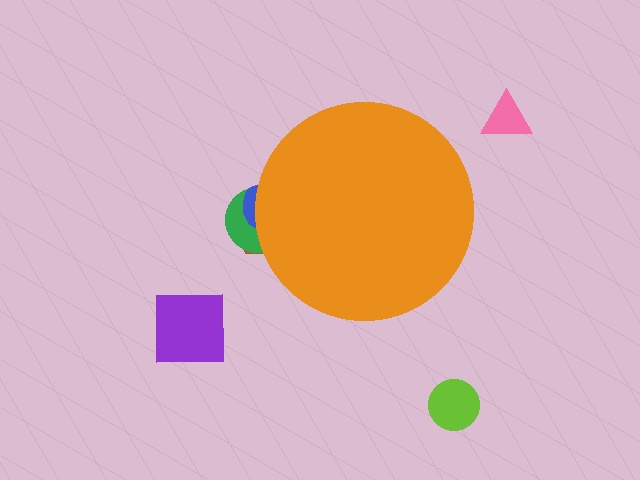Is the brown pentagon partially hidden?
Yes, the brown pentagon is partially hidden behind the orange circle.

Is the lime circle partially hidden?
No, the lime circle is fully visible.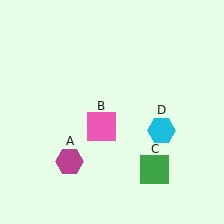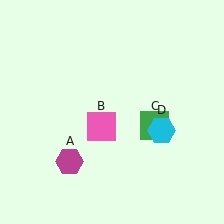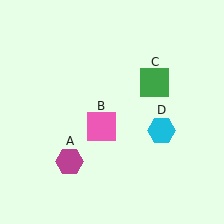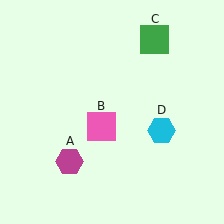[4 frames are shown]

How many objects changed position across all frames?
1 object changed position: green square (object C).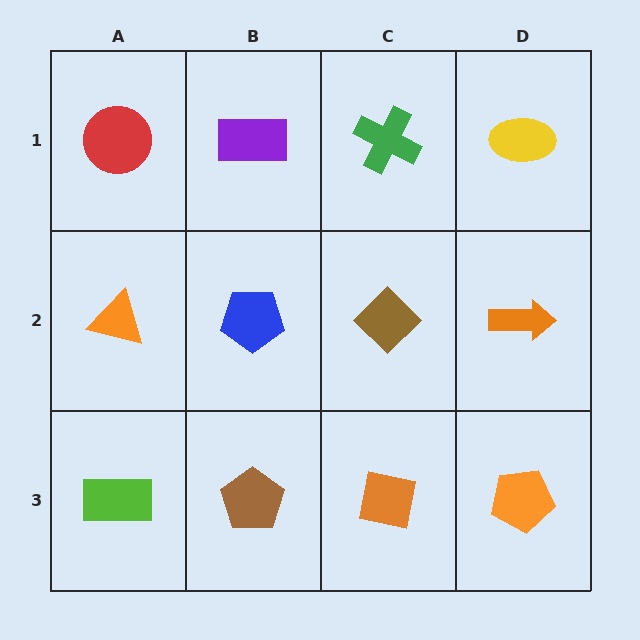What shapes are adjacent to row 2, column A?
A red circle (row 1, column A), a lime rectangle (row 3, column A), a blue pentagon (row 2, column B).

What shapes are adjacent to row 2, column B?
A purple rectangle (row 1, column B), a brown pentagon (row 3, column B), an orange triangle (row 2, column A), a brown diamond (row 2, column C).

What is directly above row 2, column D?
A yellow ellipse.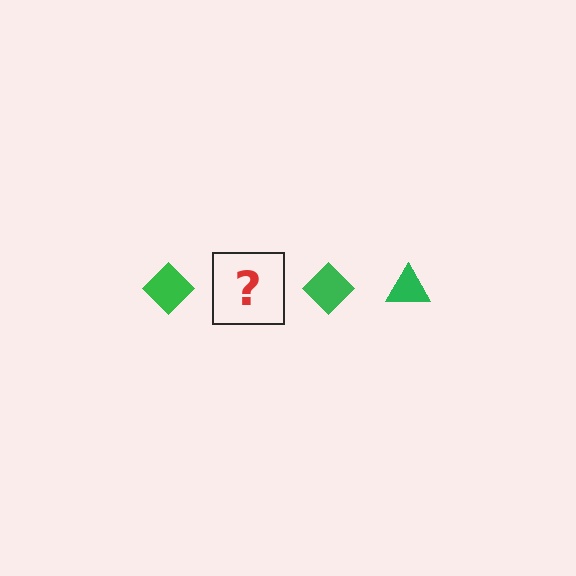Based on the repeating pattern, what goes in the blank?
The blank should be a green triangle.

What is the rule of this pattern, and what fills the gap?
The rule is that the pattern cycles through diamond, triangle shapes in green. The gap should be filled with a green triangle.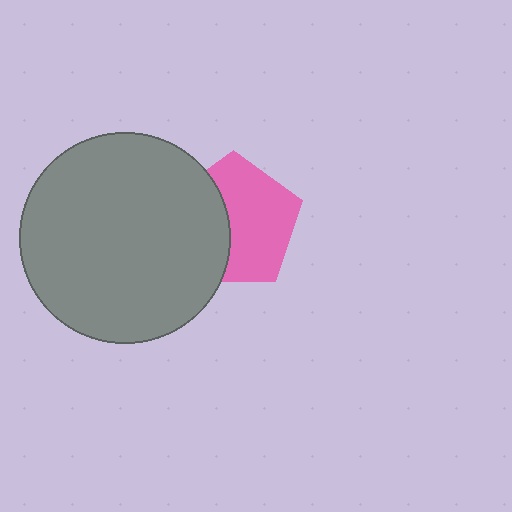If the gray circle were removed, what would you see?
You would see the complete pink pentagon.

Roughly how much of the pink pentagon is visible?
About half of it is visible (roughly 59%).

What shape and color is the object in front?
The object in front is a gray circle.